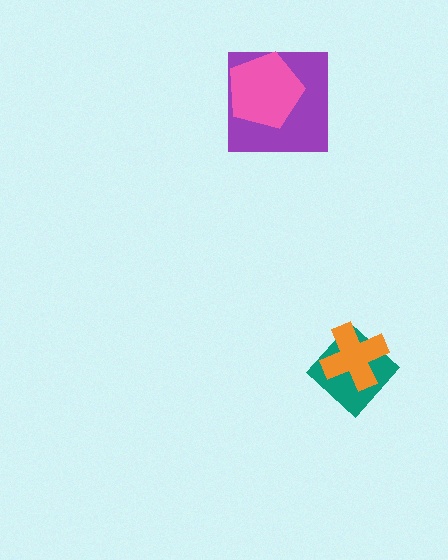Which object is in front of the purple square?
The pink pentagon is in front of the purple square.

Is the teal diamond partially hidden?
Yes, it is partially covered by another shape.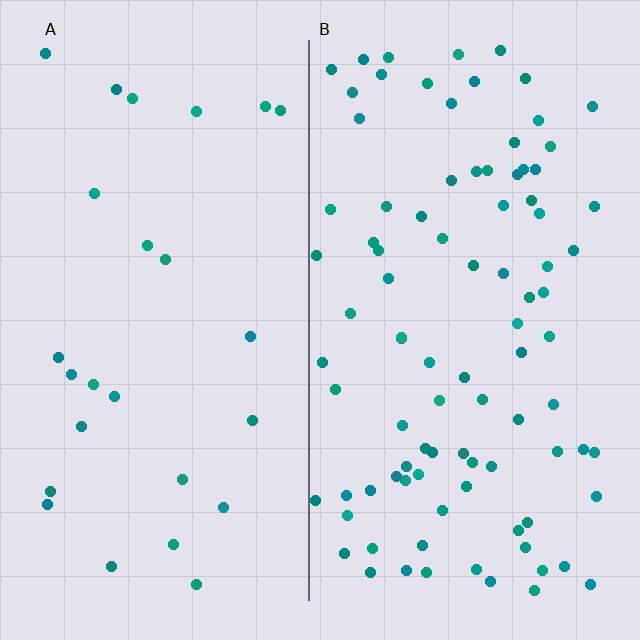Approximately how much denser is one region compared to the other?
Approximately 3.6× — region B over region A.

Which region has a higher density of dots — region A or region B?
B (the right).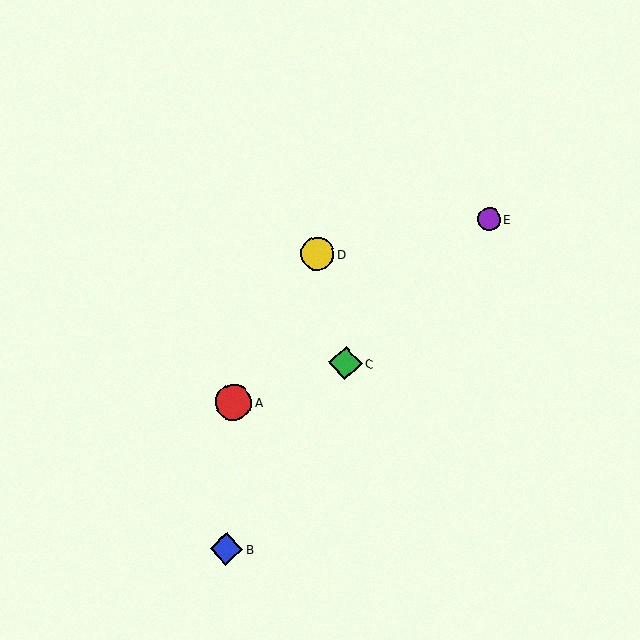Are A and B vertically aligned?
Yes, both are at x≈233.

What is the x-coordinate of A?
Object A is at x≈233.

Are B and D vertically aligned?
No, B is at x≈226 and D is at x≈318.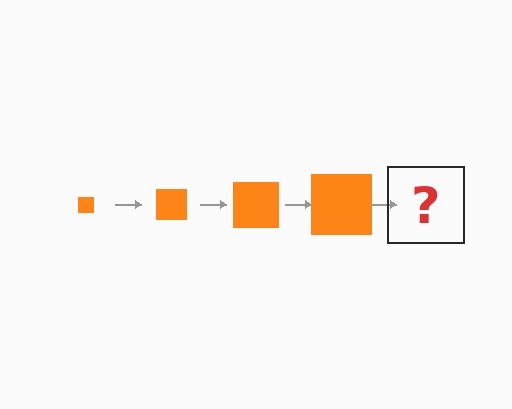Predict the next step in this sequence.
The next step is an orange square, larger than the previous one.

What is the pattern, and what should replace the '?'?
The pattern is that the square gets progressively larger each step. The '?' should be an orange square, larger than the previous one.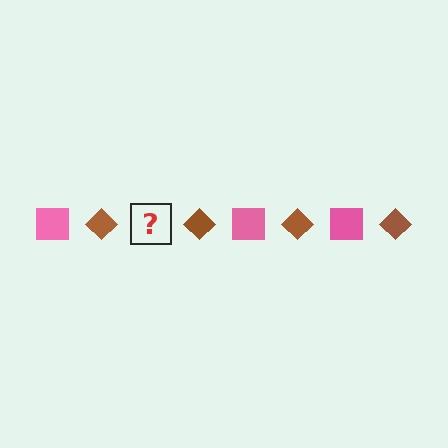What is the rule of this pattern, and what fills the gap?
The rule is that the pattern alternates between pink square and brown diamond. The gap should be filled with a pink square.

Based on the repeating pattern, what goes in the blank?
The blank should be a pink square.